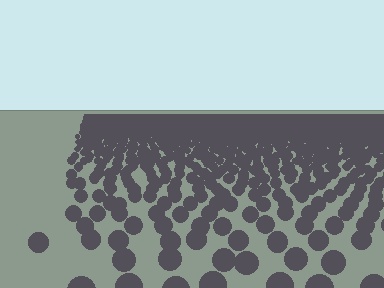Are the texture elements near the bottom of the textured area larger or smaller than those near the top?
Larger. Near the bottom, elements are closer to the viewer and appear at a bigger on-screen size.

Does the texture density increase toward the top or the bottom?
Density increases toward the top.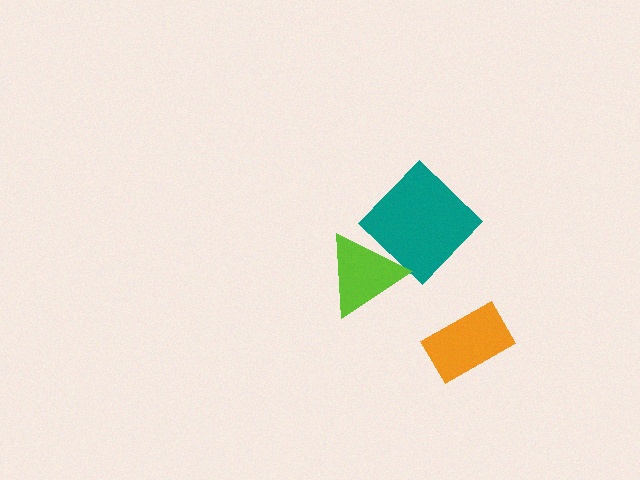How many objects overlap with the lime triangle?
1 object overlaps with the lime triangle.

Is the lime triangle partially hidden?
No, no other shape covers it.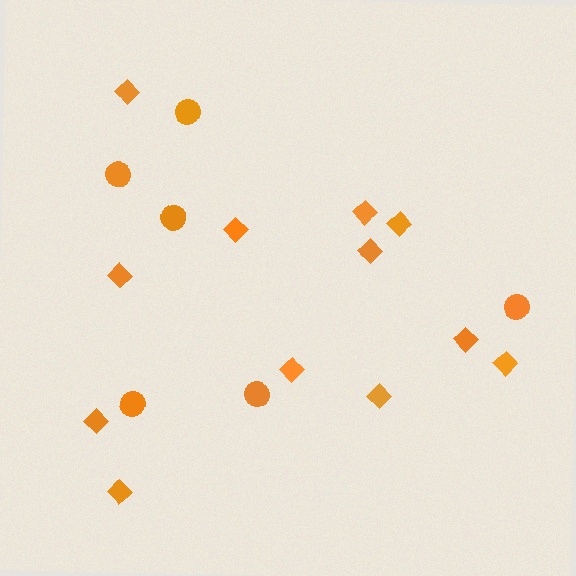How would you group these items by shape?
There are 2 groups: one group of circles (6) and one group of diamonds (12).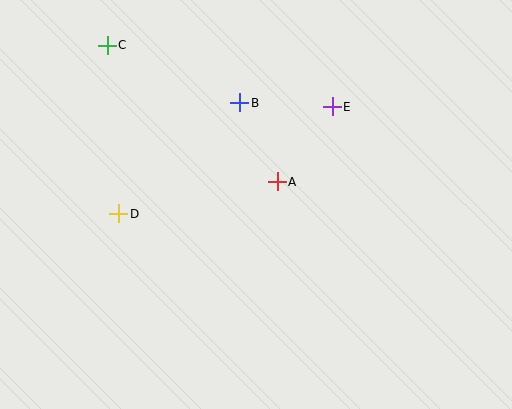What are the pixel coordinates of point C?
Point C is at (107, 45).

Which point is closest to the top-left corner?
Point C is closest to the top-left corner.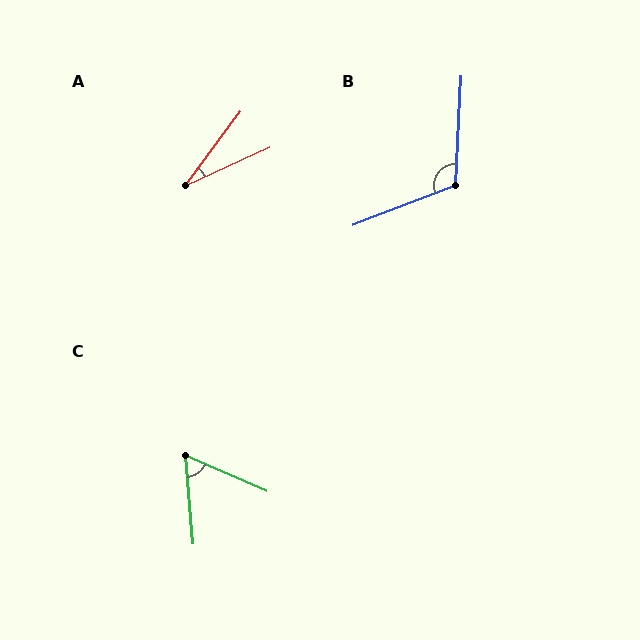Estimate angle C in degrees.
Approximately 61 degrees.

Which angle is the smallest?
A, at approximately 28 degrees.